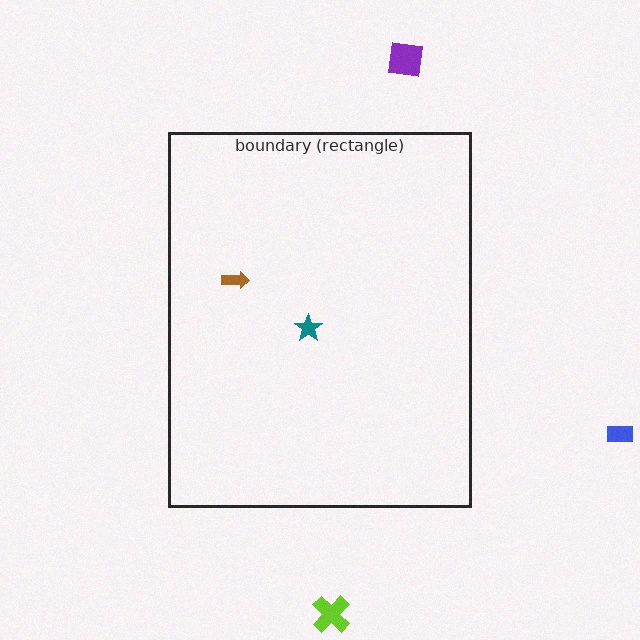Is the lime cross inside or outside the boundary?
Outside.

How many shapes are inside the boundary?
2 inside, 3 outside.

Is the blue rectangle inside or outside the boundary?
Outside.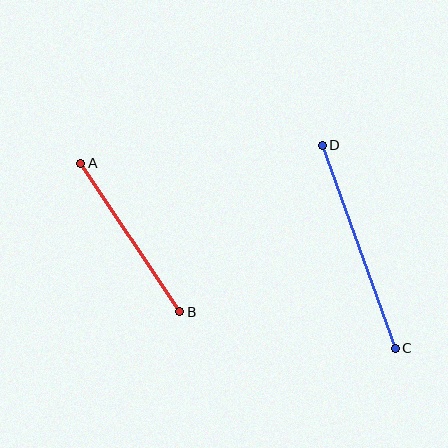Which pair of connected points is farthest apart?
Points C and D are farthest apart.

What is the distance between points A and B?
The distance is approximately 179 pixels.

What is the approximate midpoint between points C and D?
The midpoint is at approximately (359, 247) pixels.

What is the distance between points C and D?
The distance is approximately 215 pixels.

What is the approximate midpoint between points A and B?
The midpoint is at approximately (130, 237) pixels.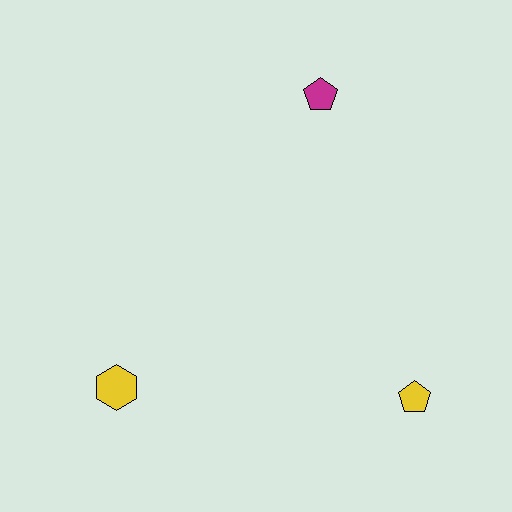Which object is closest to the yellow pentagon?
The yellow hexagon is closest to the yellow pentagon.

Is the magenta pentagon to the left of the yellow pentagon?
Yes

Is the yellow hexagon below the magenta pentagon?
Yes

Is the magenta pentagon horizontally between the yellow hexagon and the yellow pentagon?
Yes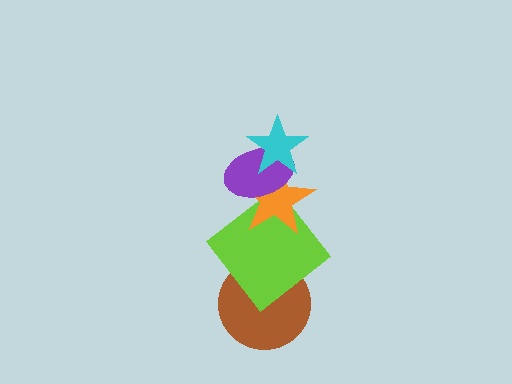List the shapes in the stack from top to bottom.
From top to bottom: the cyan star, the purple ellipse, the orange star, the lime diamond, the brown circle.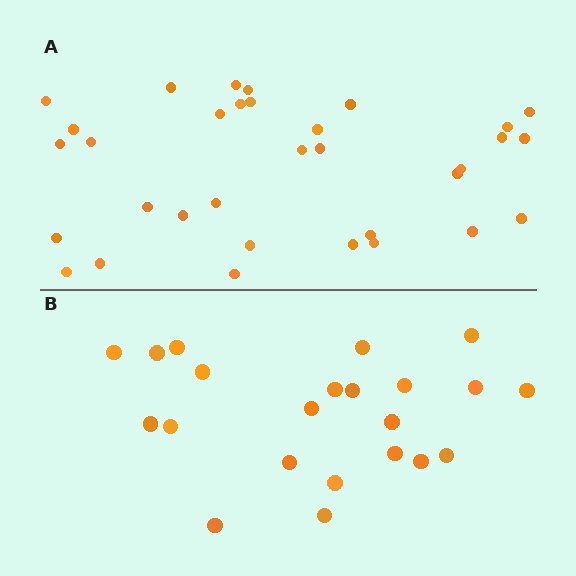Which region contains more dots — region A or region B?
Region A (the top region) has more dots.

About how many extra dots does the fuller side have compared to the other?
Region A has roughly 12 or so more dots than region B.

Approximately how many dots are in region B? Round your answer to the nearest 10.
About 20 dots. (The exact count is 22, which rounds to 20.)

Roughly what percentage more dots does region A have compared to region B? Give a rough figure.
About 50% more.